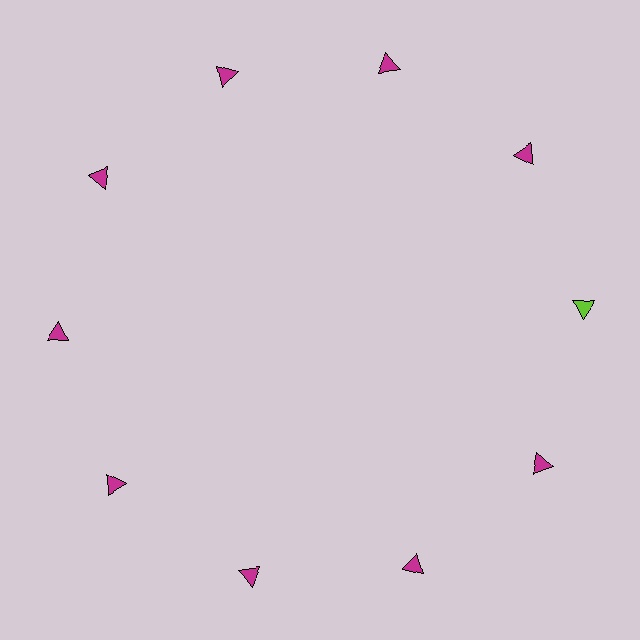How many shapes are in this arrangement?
There are 10 shapes arranged in a ring pattern.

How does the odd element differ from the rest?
It has a different color: lime instead of magenta.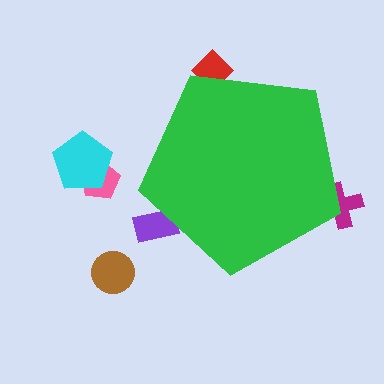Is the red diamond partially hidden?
Yes, the red diamond is partially hidden behind the green pentagon.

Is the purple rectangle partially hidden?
Yes, the purple rectangle is partially hidden behind the green pentagon.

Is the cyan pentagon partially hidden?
No, the cyan pentagon is fully visible.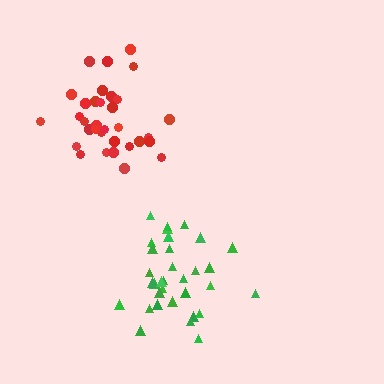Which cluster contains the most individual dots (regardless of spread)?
Red (34).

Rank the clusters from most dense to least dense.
green, red.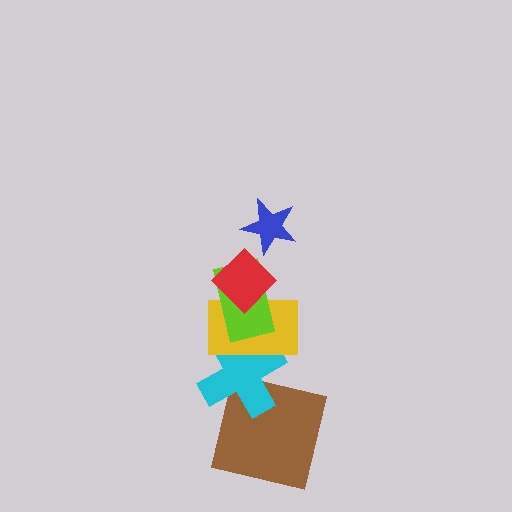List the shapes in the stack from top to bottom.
From top to bottom: the blue star, the red diamond, the lime rectangle, the yellow rectangle, the cyan cross, the brown square.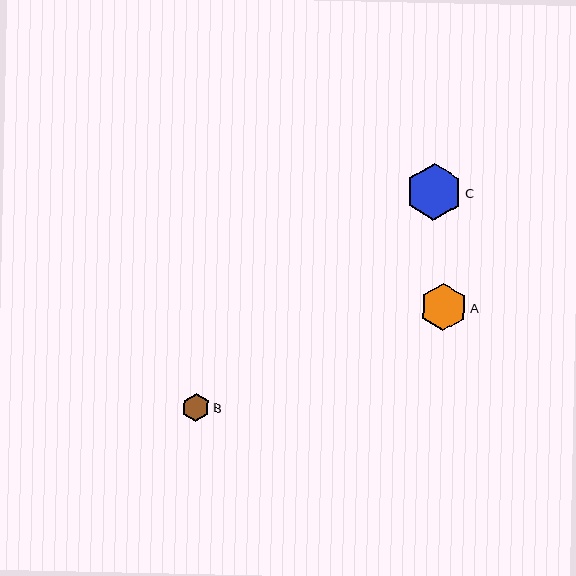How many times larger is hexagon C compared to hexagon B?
Hexagon C is approximately 2.0 times the size of hexagon B.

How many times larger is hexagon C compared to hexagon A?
Hexagon C is approximately 1.2 times the size of hexagon A.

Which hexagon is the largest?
Hexagon C is the largest with a size of approximately 57 pixels.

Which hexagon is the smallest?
Hexagon B is the smallest with a size of approximately 28 pixels.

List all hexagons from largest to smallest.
From largest to smallest: C, A, B.